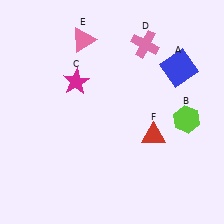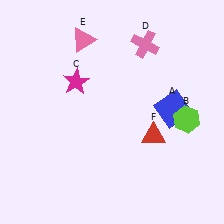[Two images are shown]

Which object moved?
The blue square (A) moved down.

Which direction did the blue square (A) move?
The blue square (A) moved down.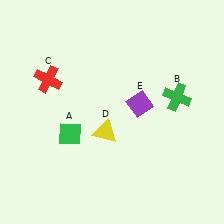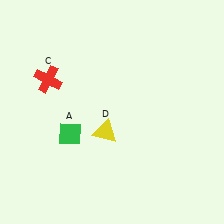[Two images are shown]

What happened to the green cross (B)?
The green cross (B) was removed in Image 2. It was in the top-right area of Image 1.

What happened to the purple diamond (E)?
The purple diamond (E) was removed in Image 2. It was in the top-right area of Image 1.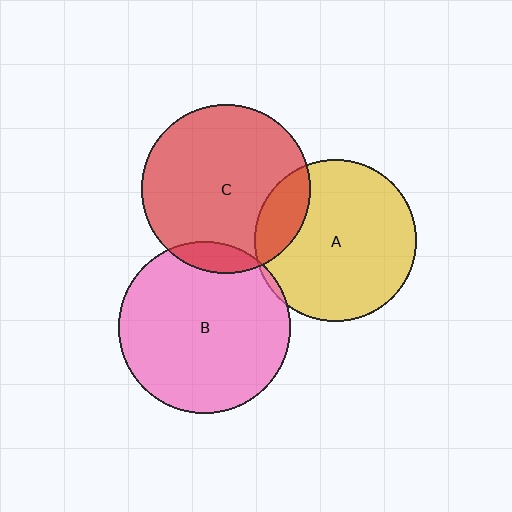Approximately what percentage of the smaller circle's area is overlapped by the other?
Approximately 5%.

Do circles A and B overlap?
Yes.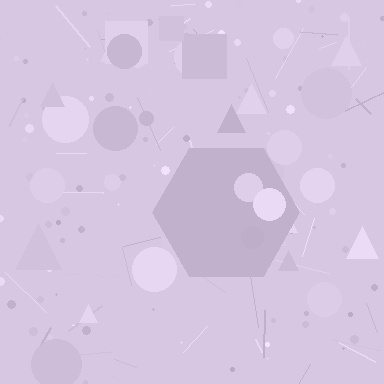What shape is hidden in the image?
A hexagon is hidden in the image.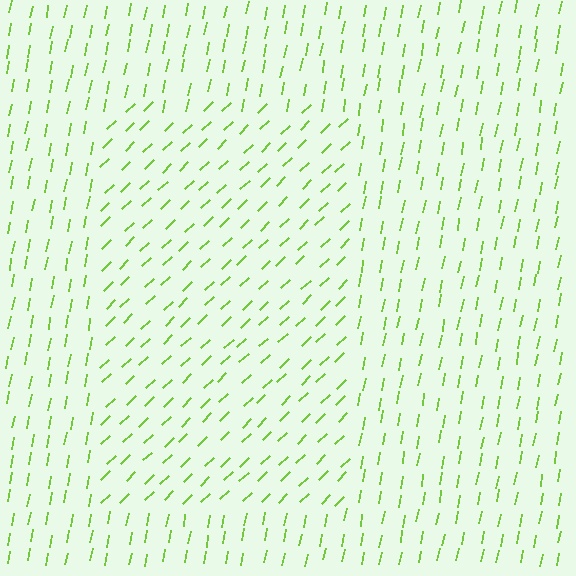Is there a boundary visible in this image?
Yes, there is a texture boundary formed by a change in line orientation.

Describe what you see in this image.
The image is filled with small lime line segments. A rectangle region in the image has lines oriented differently from the surrounding lines, creating a visible texture boundary.